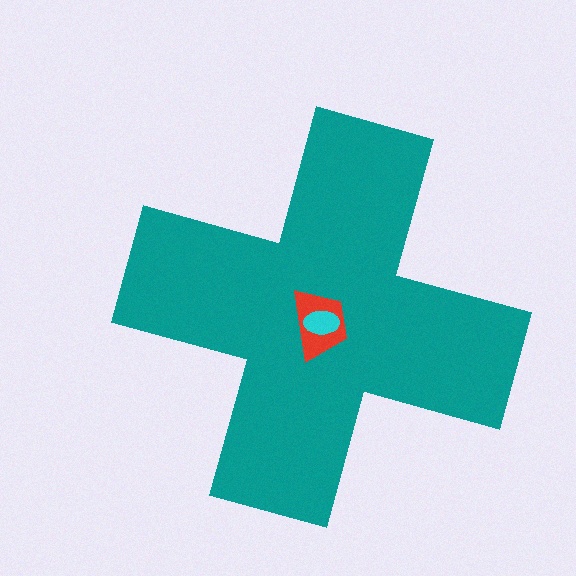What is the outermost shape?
The teal cross.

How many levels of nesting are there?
3.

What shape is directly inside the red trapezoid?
The cyan ellipse.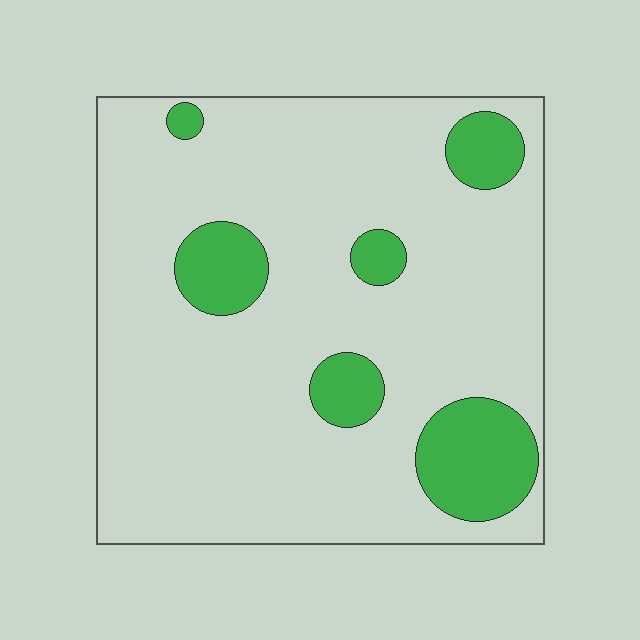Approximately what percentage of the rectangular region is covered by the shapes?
Approximately 15%.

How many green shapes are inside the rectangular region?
6.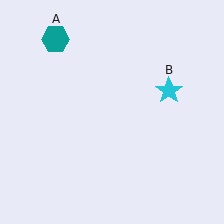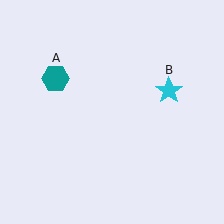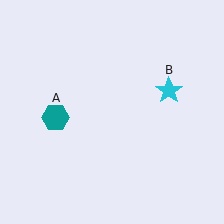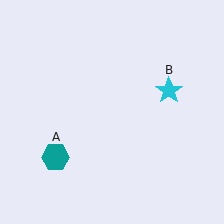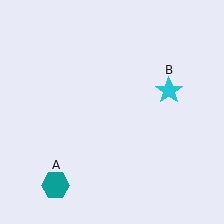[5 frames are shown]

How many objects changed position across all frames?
1 object changed position: teal hexagon (object A).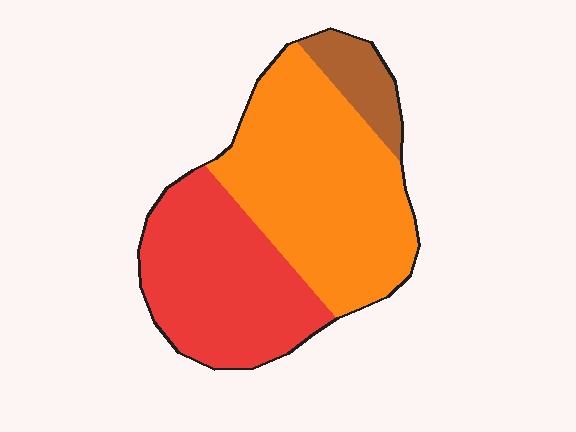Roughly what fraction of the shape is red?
Red takes up about two fifths (2/5) of the shape.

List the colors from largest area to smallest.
From largest to smallest: orange, red, brown.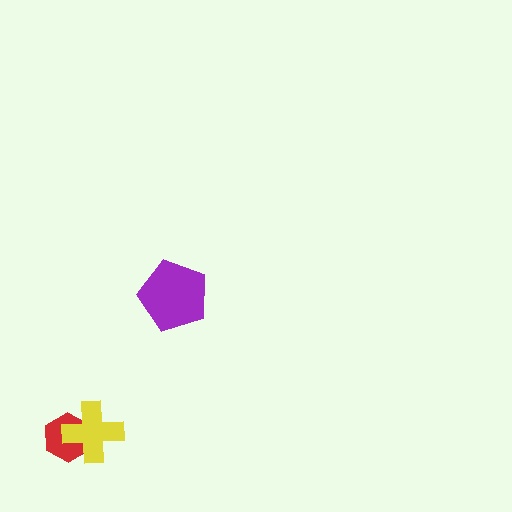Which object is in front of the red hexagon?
The yellow cross is in front of the red hexagon.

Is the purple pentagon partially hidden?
No, no other shape covers it.